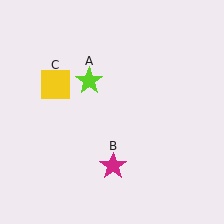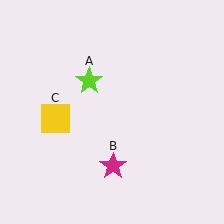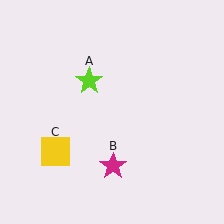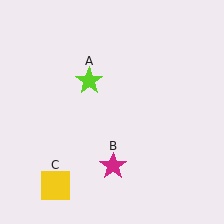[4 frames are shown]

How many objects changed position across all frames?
1 object changed position: yellow square (object C).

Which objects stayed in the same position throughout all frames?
Lime star (object A) and magenta star (object B) remained stationary.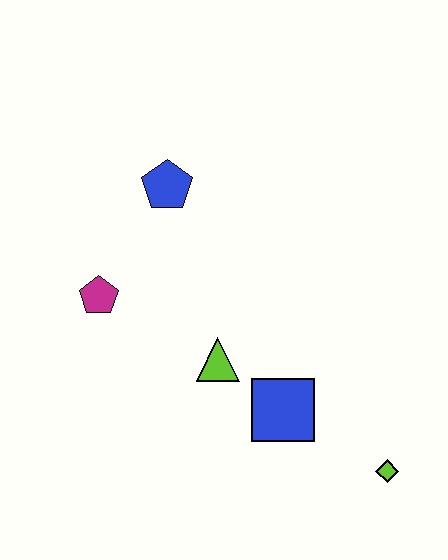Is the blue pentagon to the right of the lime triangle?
No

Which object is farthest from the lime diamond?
The blue pentagon is farthest from the lime diamond.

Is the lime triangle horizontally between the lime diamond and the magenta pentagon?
Yes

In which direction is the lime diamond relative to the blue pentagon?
The lime diamond is below the blue pentagon.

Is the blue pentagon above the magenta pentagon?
Yes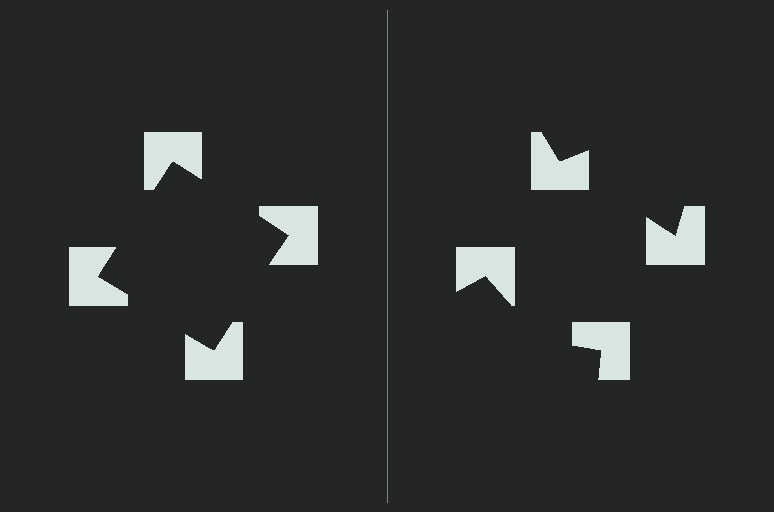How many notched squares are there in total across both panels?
8 — 4 on each side.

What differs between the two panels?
The notched squares are positioned identically on both sides; only the wedge orientations differ. On the left they align to a square; on the right they are misaligned.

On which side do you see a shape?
An illusory square appears on the left side. On the right side the wedge cuts are rotated, so no coherent shape forms.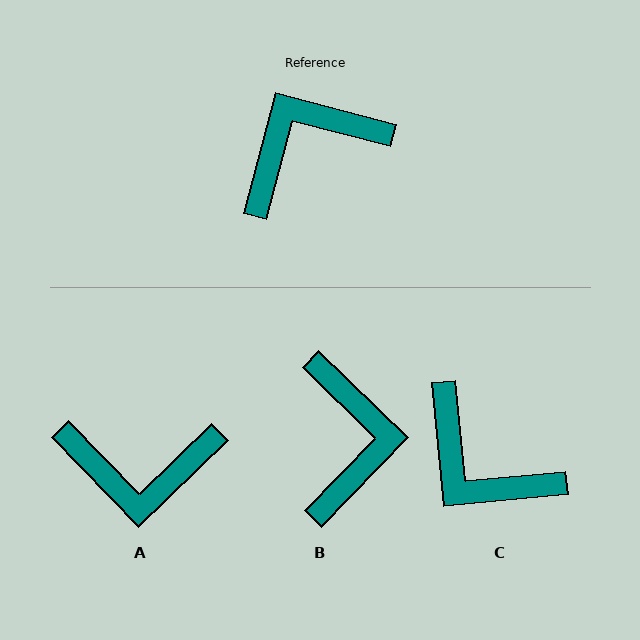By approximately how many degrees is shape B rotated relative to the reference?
Approximately 120 degrees clockwise.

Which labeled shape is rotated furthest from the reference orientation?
A, about 149 degrees away.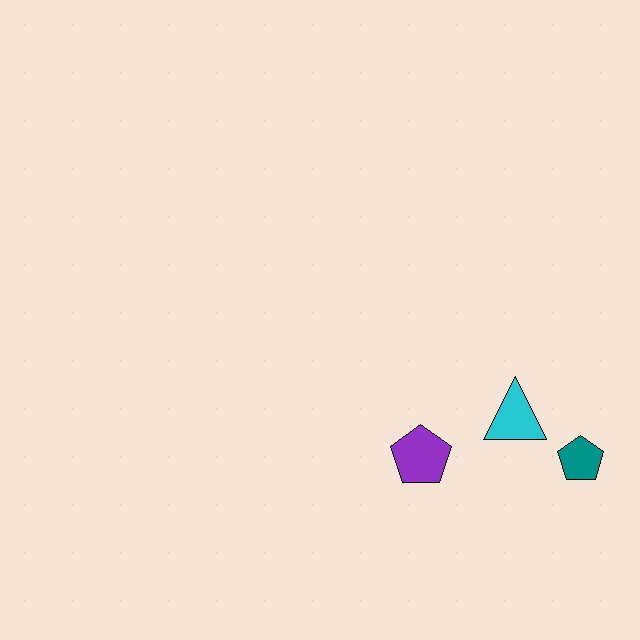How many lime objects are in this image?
There are no lime objects.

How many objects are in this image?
There are 3 objects.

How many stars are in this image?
There are no stars.